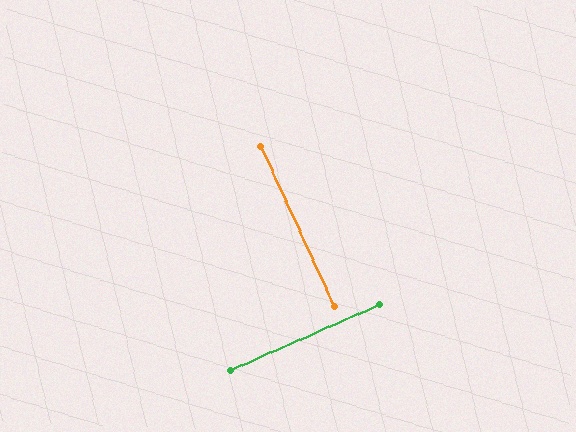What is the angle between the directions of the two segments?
Approximately 89 degrees.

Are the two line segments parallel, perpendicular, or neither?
Perpendicular — they meet at approximately 89°.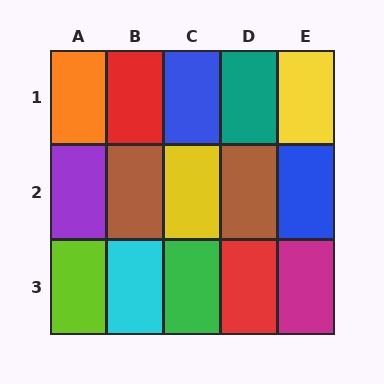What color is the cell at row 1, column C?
Blue.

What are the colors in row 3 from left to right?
Lime, cyan, green, red, magenta.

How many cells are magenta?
1 cell is magenta.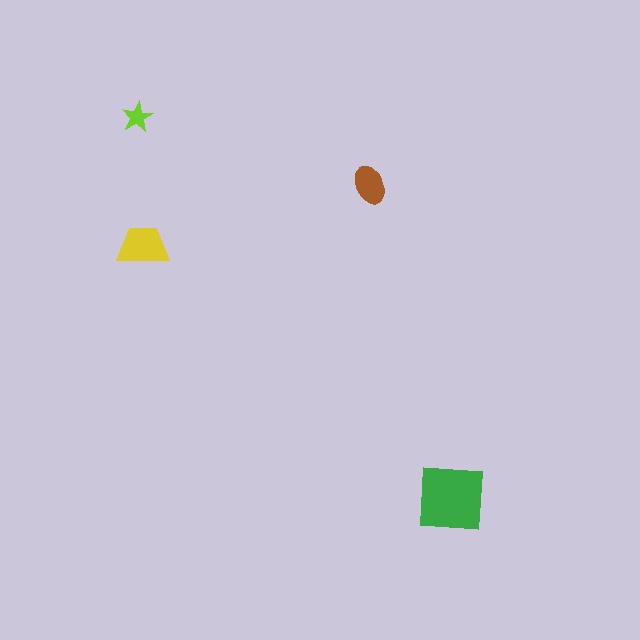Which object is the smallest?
The lime star.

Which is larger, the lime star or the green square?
The green square.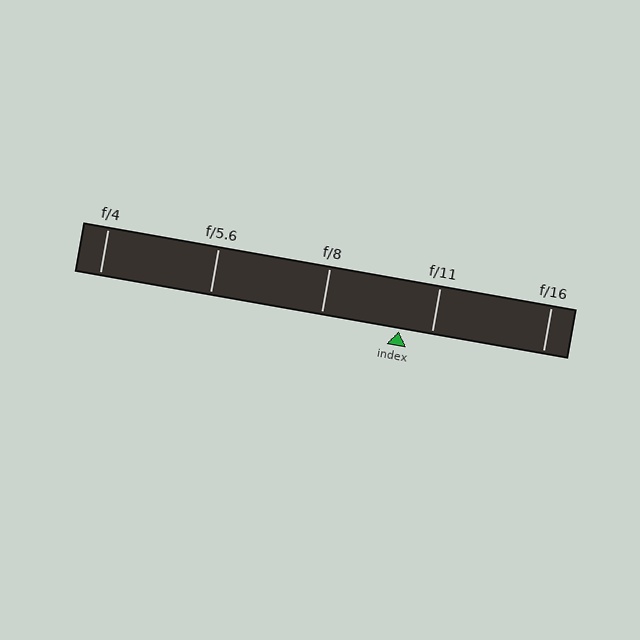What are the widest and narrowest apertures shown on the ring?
The widest aperture shown is f/4 and the narrowest is f/16.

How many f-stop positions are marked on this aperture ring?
There are 5 f-stop positions marked.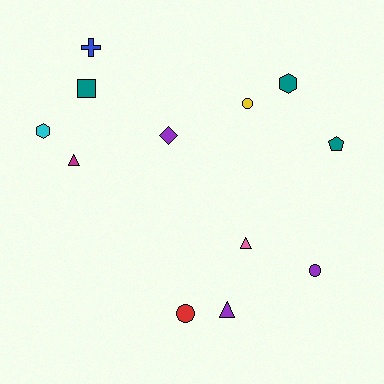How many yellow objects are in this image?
There is 1 yellow object.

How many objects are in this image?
There are 12 objects.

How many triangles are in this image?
There are 3 triangles.